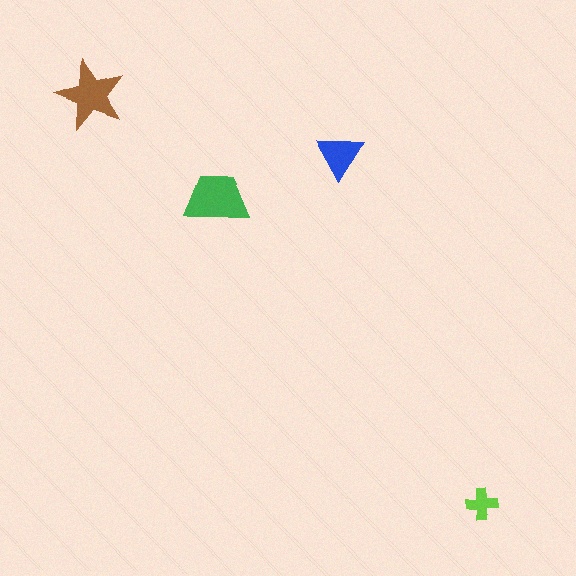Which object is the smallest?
The lime cross.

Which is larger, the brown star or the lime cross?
The brown star.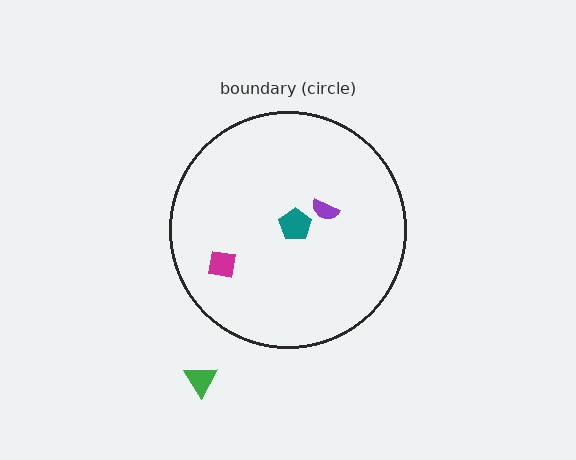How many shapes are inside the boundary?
3 inside, 1 outside.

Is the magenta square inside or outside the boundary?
Inside.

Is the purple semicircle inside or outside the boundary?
Inside.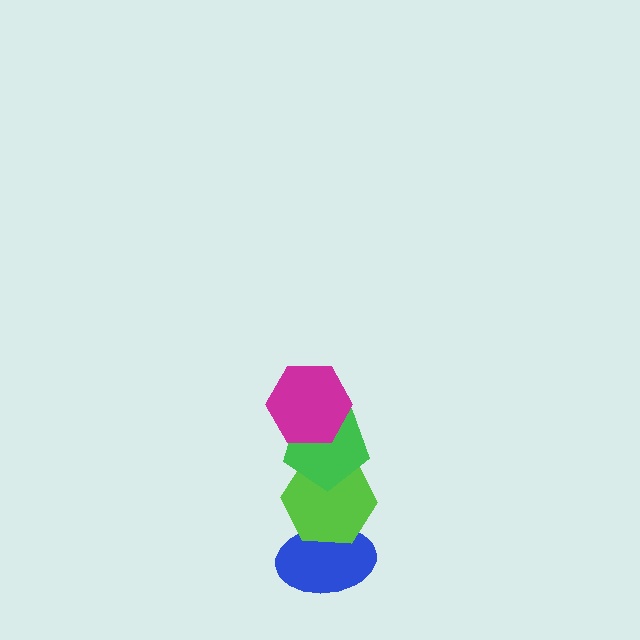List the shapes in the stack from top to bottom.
From top to bottom: the magenta hexagon, the green pentagon, the lime hexagon, the blue ellipse.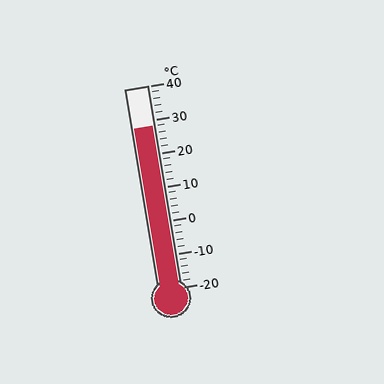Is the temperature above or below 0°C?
The temperature is above 0°C.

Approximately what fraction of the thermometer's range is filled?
The thermometer is filled to approximately 80% of its range.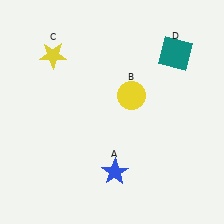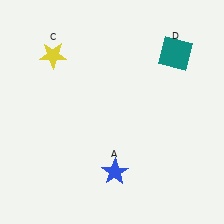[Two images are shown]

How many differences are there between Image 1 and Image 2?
There is 1 difference between the two images.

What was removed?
The yellow circle (B) was removed in Image 2.